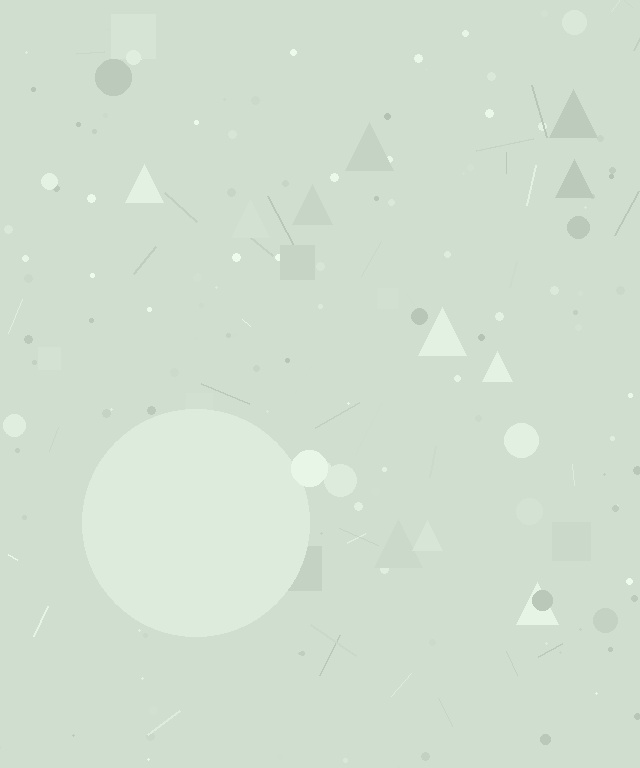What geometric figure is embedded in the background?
A circle is embedded in the background.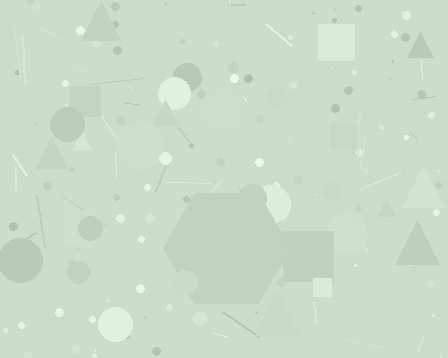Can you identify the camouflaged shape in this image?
The camouflaged shape is a hexagon.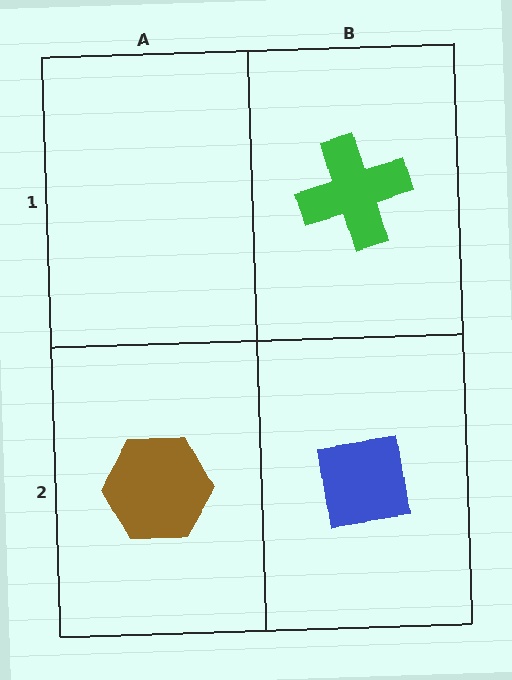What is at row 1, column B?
A green cross.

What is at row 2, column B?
A blue square.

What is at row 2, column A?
A brown hexagon.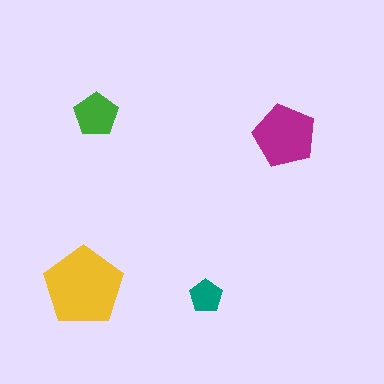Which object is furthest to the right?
The magenta pentagon is rightmost.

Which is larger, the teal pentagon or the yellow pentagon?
The yellow one.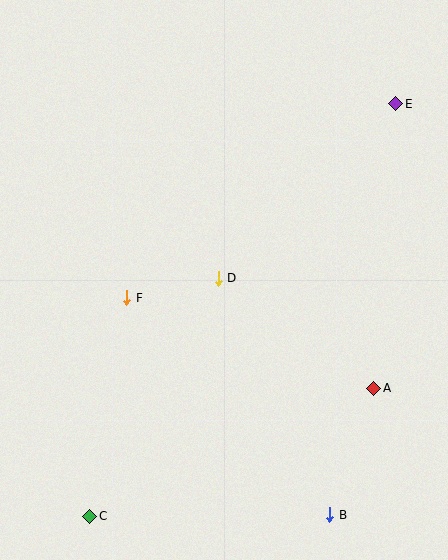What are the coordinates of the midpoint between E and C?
The midpoint between E and C is at (243, 310).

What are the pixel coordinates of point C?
Point C is at (90, 516).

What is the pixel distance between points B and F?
The distance between B and F is 297 pixels.